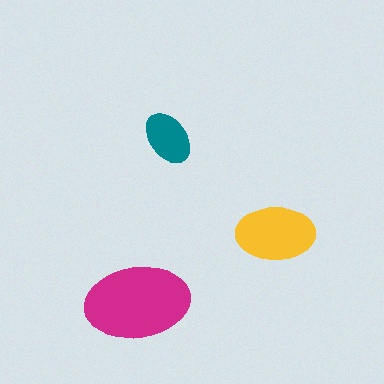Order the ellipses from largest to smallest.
the magenta one, the yellow one, the teal one.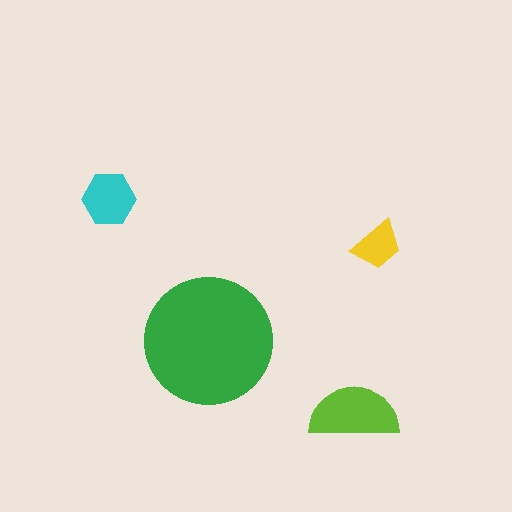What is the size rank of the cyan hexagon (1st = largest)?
3rd.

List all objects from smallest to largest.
The yellow trapezoid, the cyan hexagon, the lime semicircle, the green circle.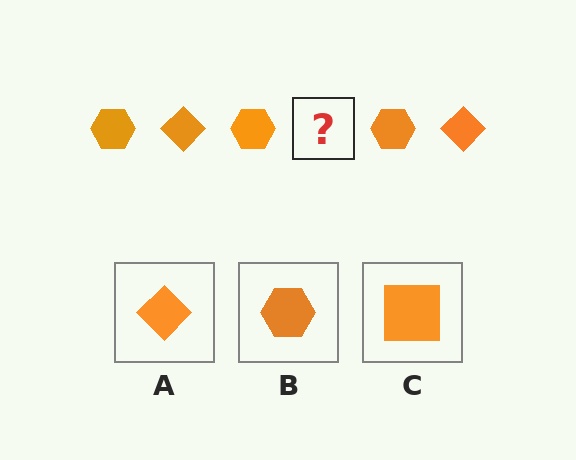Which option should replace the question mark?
Option A.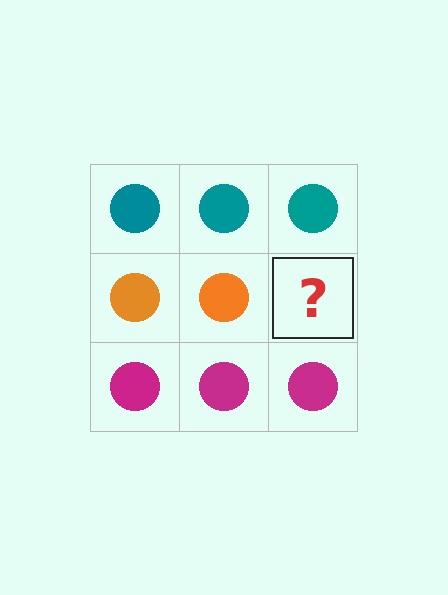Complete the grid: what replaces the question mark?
The question mark should be replaced with an orange circle.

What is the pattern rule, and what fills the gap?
The rule is that each row has a consistent color. The gap should be filled with an orange circle.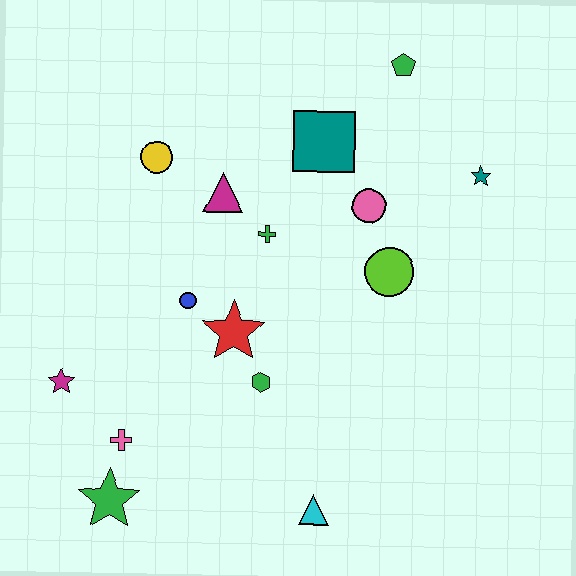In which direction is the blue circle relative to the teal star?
The blue circle is to the left of the teal star.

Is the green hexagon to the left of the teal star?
Yes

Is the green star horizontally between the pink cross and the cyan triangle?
No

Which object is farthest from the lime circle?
The green star is farthest from the lime circle.